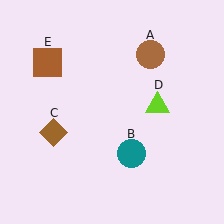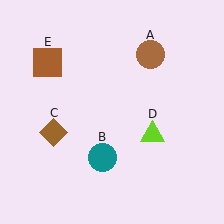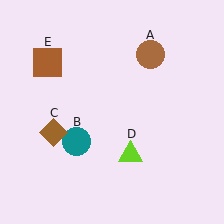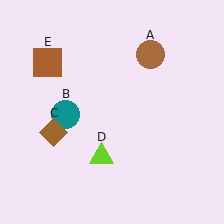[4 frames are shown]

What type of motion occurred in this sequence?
The teal circle (object B), lime triangle (object D) rotated clockwise around the center of the scene.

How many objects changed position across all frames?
2 objects changed position: teal circle (object B), lime triangle (object D).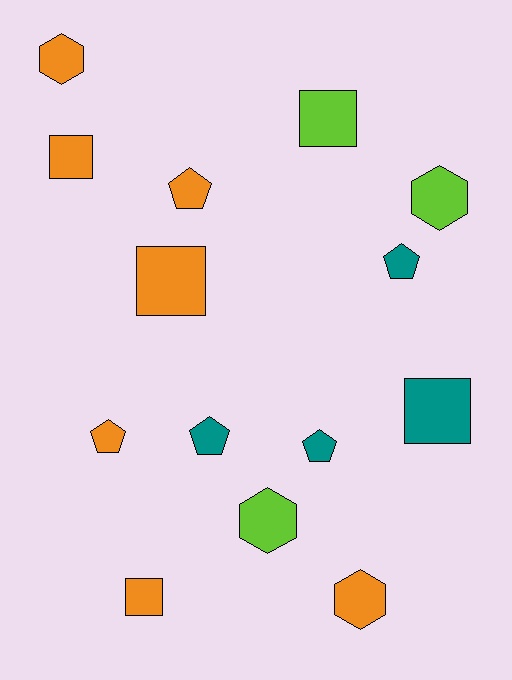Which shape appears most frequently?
Square, with 5 objects.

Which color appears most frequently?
Orange, with 7 objects.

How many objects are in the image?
There are 14 objects.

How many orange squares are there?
There are 3 orange squares.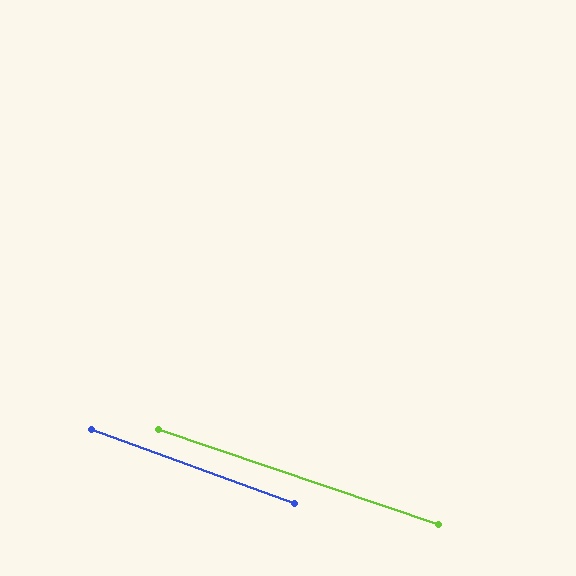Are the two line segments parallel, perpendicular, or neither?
Parallel — their directions differ by only 1.2°.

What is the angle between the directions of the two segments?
Approximately 1 degree.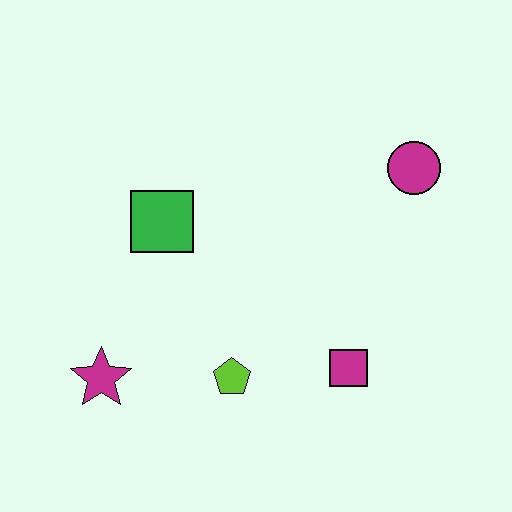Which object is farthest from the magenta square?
The magenta star is farthest from the magenta square.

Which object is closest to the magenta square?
The lime pentagon is closest to the magenta square.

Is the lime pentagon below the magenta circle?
Yes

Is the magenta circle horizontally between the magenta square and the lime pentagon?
No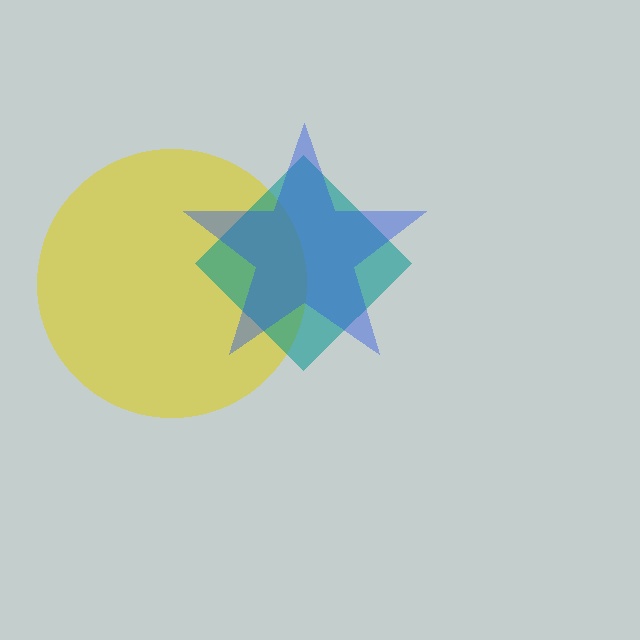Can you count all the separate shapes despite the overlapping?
Yes, there are 3 separate shapes.